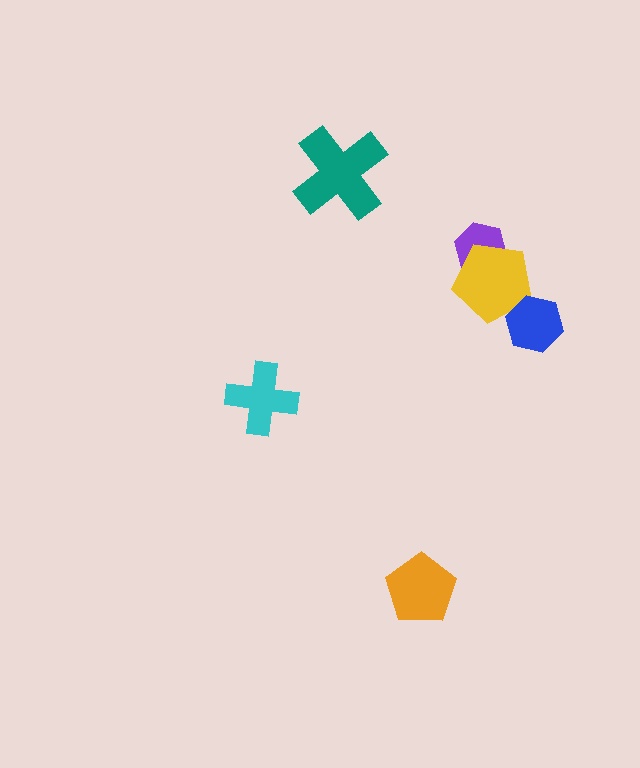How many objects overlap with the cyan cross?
0 objects overlap with the cyan cross.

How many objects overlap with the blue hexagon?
1 object overlaps with the blue hexagon.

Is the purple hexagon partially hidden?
Yes, it is partially covered by another shape.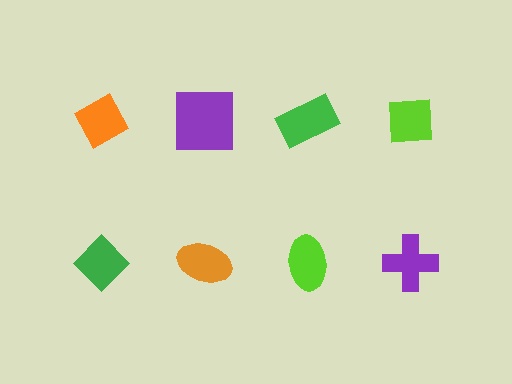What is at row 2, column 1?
A green diamond.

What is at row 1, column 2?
A purple square.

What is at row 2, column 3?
A lime ellipse.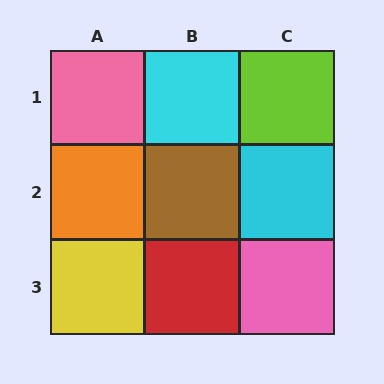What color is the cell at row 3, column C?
Pink.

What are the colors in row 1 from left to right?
Pink, cyan, lime.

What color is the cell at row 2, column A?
Orange.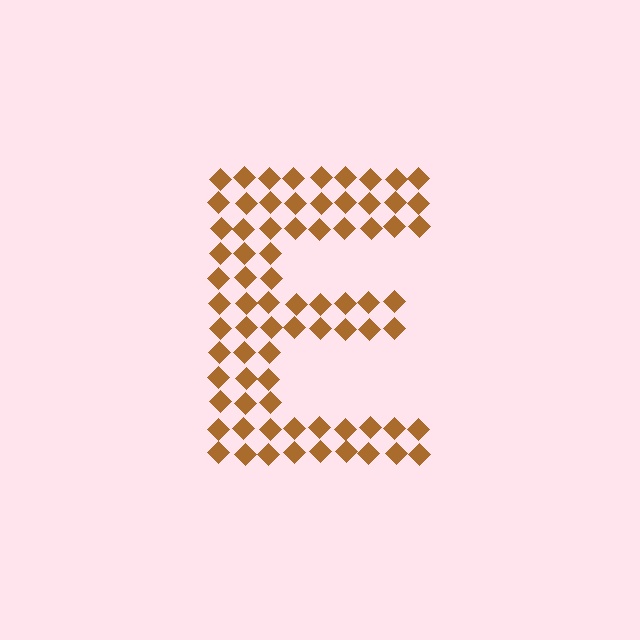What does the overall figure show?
The overall figure shows the letter E.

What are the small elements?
The small elements are diamonds.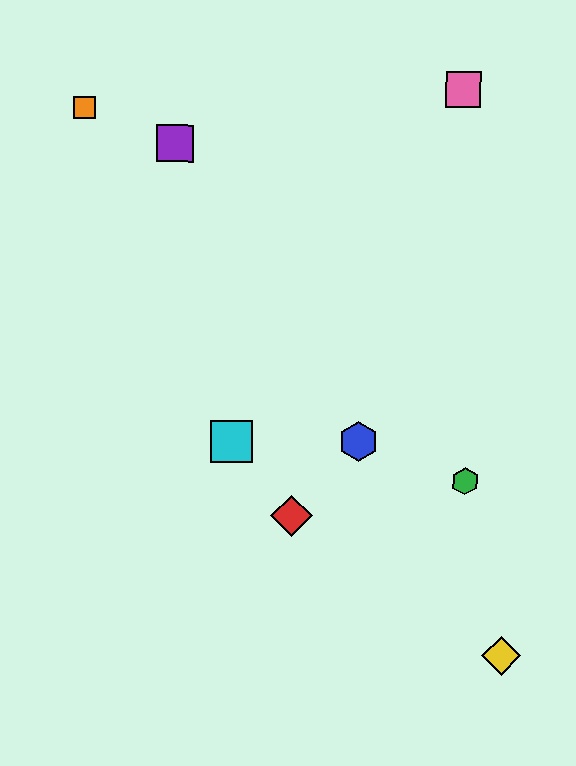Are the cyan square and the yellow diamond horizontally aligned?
No, the cyan square is at y≈441 and the yellow diamond is at y≈656.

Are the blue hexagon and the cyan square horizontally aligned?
Yes, both are at y≈442.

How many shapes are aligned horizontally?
2 shapes (the blue hexagon, the cyan square) are aligned horizontally.